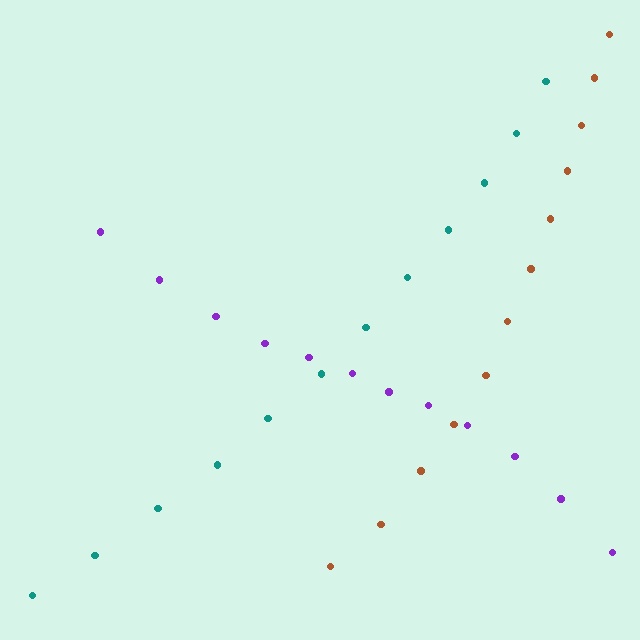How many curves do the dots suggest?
There are 3 distinct paths.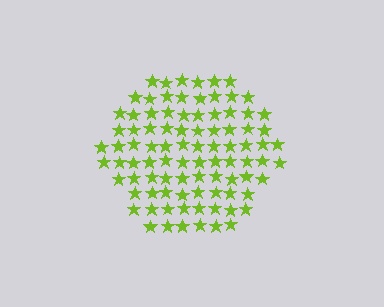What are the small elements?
The small elements are stars.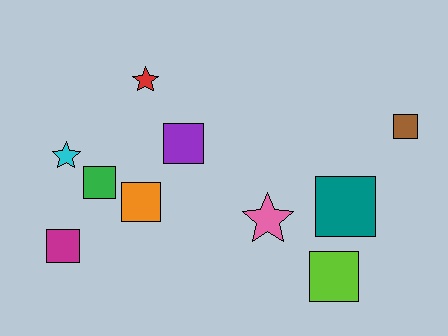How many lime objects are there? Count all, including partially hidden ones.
There is 1 lime object.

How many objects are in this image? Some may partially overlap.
There are 10 objects.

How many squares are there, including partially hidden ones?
There are 7 squares.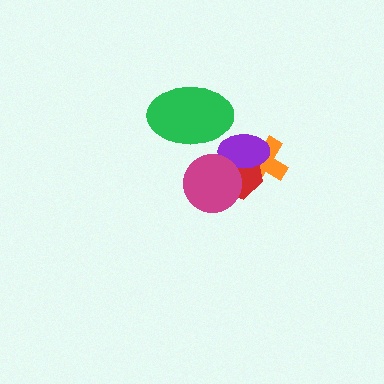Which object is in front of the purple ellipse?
The magenta circle is in front of the purple ellipse.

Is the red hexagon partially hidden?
Yes, it is partially covered by another shape.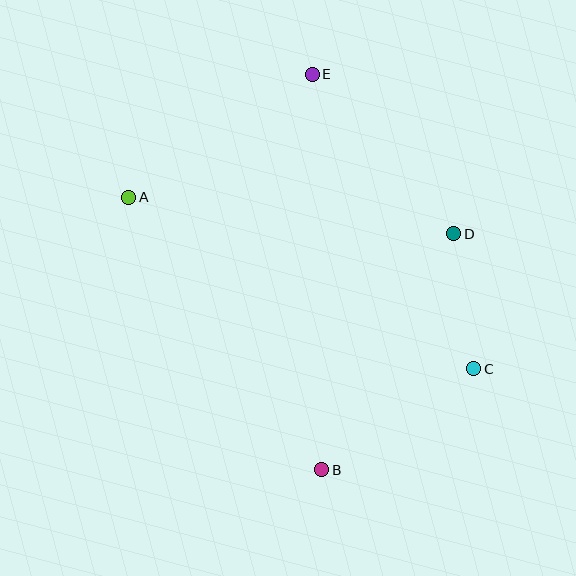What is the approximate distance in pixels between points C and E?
The distance between C and E is approximately 336 pixels.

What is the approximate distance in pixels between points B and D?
The distance between B and D is approximately 270 pixels.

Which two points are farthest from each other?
Points B and E are farthest from each other.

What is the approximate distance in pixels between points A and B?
The distance between A and B is approximately 334 pixels.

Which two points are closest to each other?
Points C and D are closest to each other.